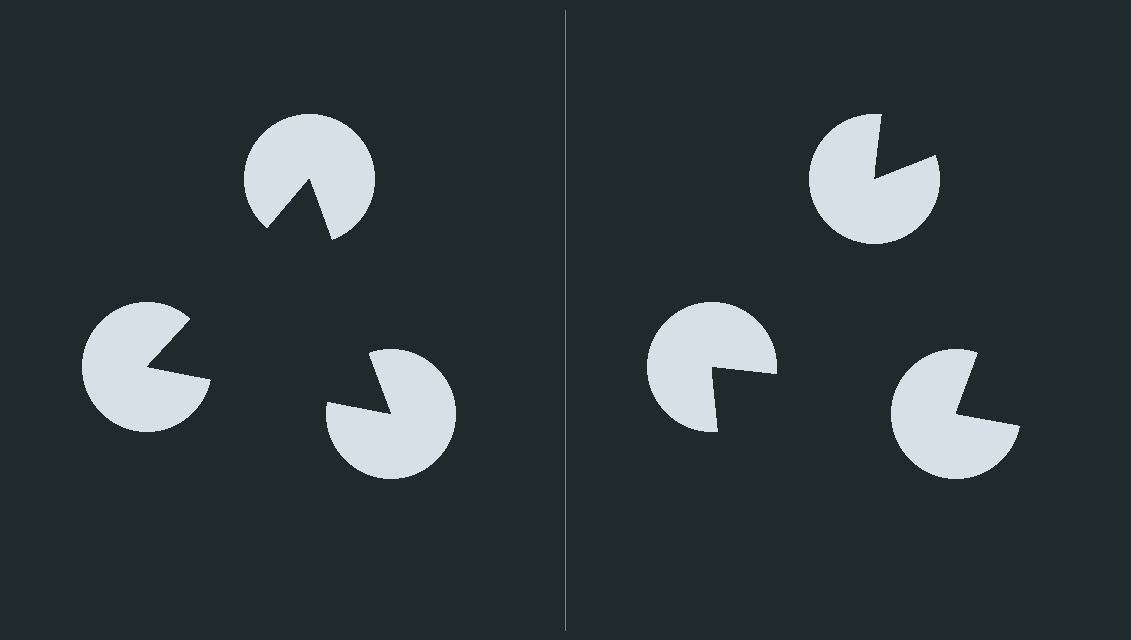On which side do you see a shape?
An illusory triangle appears on the left side. On the right side the wedge cuts are rotated, so no coherent shape forms.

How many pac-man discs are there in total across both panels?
6 — 3 on each side.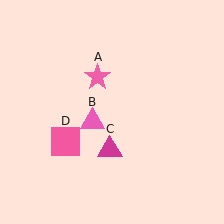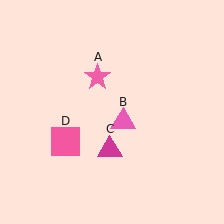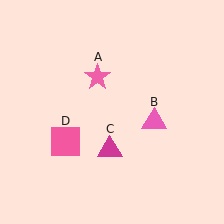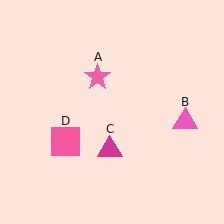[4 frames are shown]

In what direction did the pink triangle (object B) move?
The pink triangle (object B) moved right.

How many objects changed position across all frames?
1 object changed position: pink triangle (object B).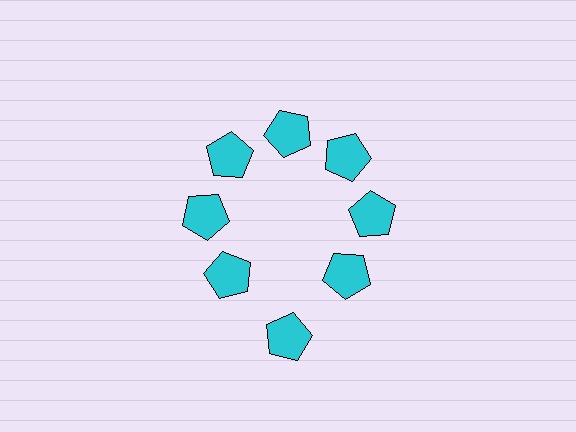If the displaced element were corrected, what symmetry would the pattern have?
It would have 8-fold rotational symmetry — the pattern would map onto itself every 45 degrees.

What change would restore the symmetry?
The symmetry would be restored by moving it inward, back onto the ring so that all 8 pentagons sit at equal angles and equal distance from the center.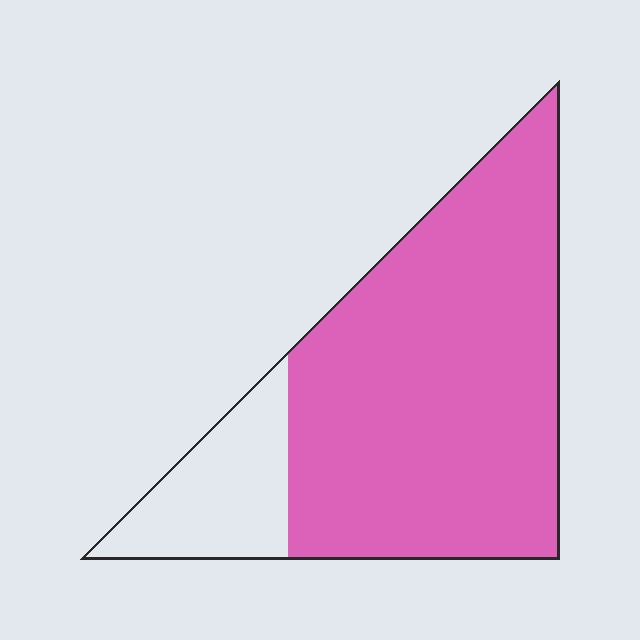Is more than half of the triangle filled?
Yes.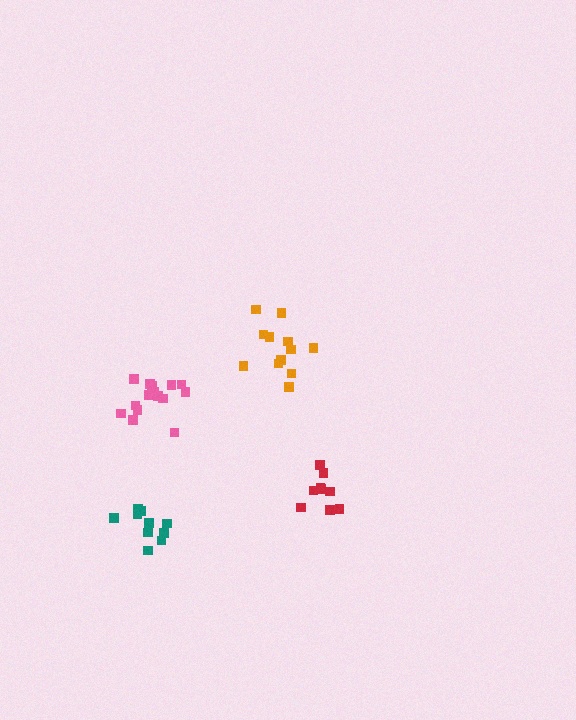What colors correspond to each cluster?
The clusters are colored: orange, red, teal, pink.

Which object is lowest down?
The teal cluster is bottommost.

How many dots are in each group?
Group 1: 12 dots, Group 2: 9 dots, Group 3: 10 dots, Group 4: 15 dots (46 total).